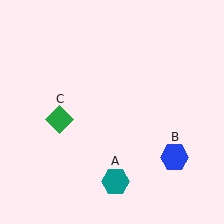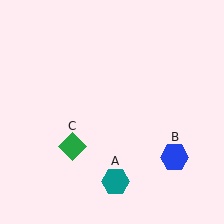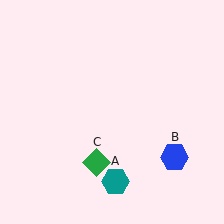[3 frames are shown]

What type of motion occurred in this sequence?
The green diamond (object C) rotated counterclockwise around the center of the scene.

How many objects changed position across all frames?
1 object changed position: green diamond (object C).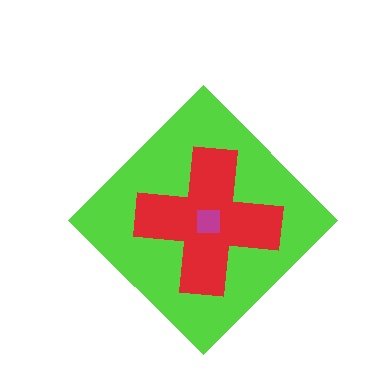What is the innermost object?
The magenta square.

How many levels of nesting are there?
3.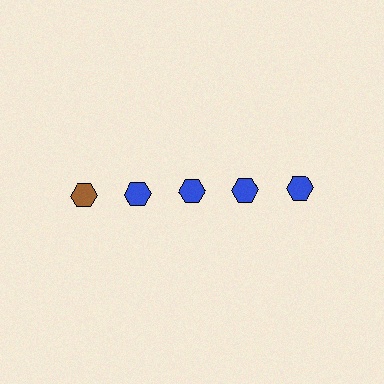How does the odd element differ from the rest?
It has a different color: brown instead of blue.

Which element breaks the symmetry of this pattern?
The brown hexagon in the top row, leftmost column breaks the symmetry. All other shapes are blue hexagons.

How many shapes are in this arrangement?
There are 5 shapes arranged in a grid pattern.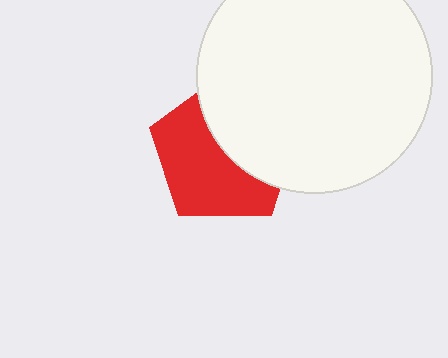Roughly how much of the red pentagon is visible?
About half of it is visible (roughly 56%).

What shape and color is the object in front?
The object in front is a white circle.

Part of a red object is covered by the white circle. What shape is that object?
It is a pentagon.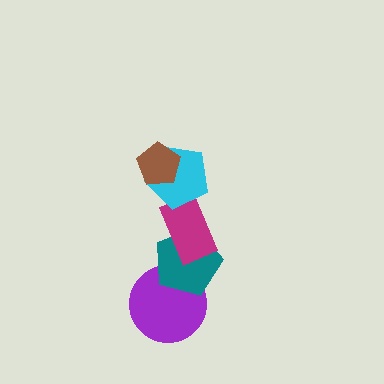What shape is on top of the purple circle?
The teal pentagon is on top of the purple circle.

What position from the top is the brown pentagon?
The brown pentagon is 1st from the top.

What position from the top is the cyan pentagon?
The cyan pentagon is 2nd from the top.